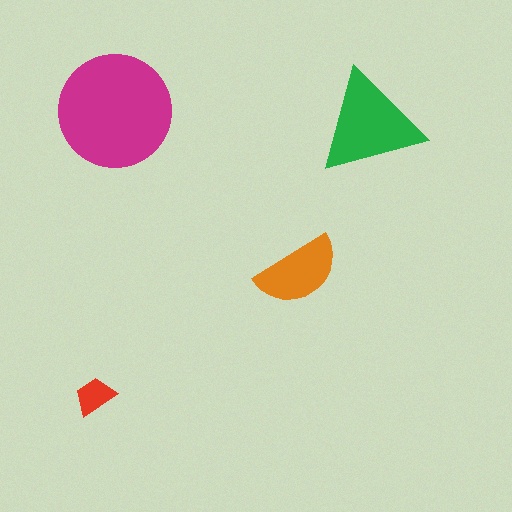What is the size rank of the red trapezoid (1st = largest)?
4th.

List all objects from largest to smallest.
The magenta circle, the green triangle, the orange semicircle, the red trapezoid.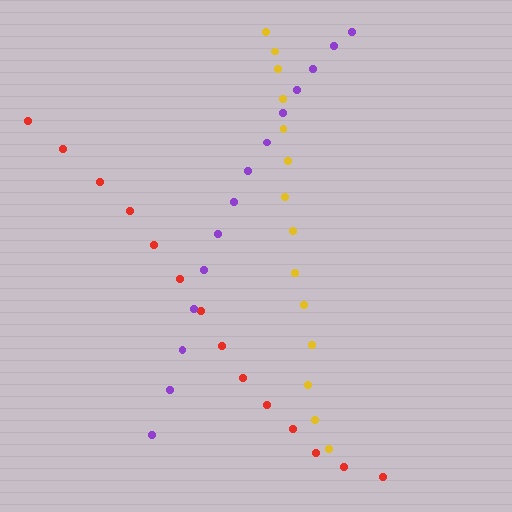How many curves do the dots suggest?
There are 3 distinct paths.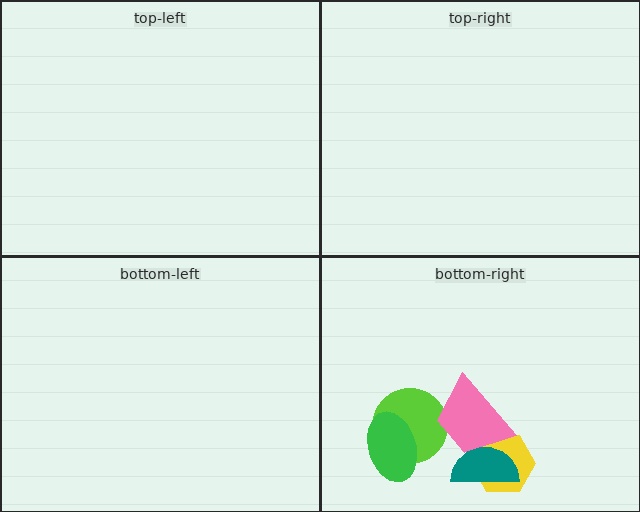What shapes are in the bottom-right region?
The lime circle, the green ellipse, the yellow hexagon, the pink trapezoid, the teal semicircle.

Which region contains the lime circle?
The bottom-right region.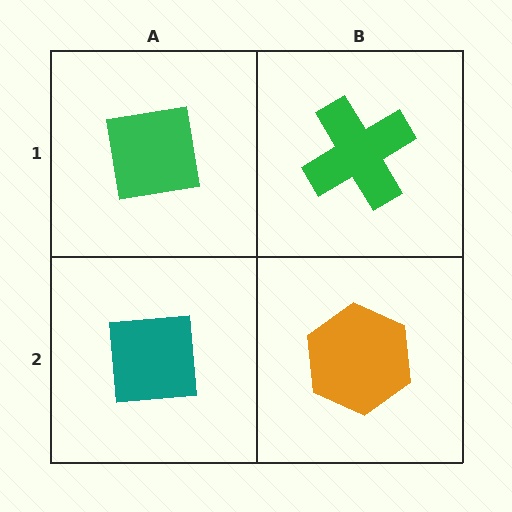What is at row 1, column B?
A green cross.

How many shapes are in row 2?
2 shapes.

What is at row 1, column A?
A green square.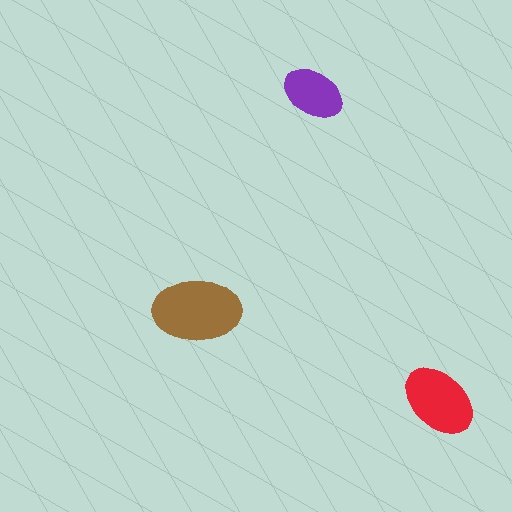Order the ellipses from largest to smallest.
the brown one, the red one, the purple one.